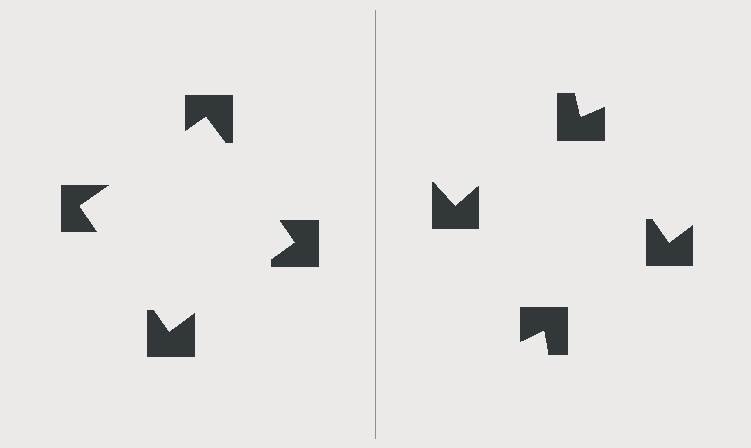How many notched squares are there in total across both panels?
8 — 4 on each side.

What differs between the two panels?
The notched squares are positioned identically on both sides; only the wedge orientations differ. On the left they align to a square; on the right they are misaligned.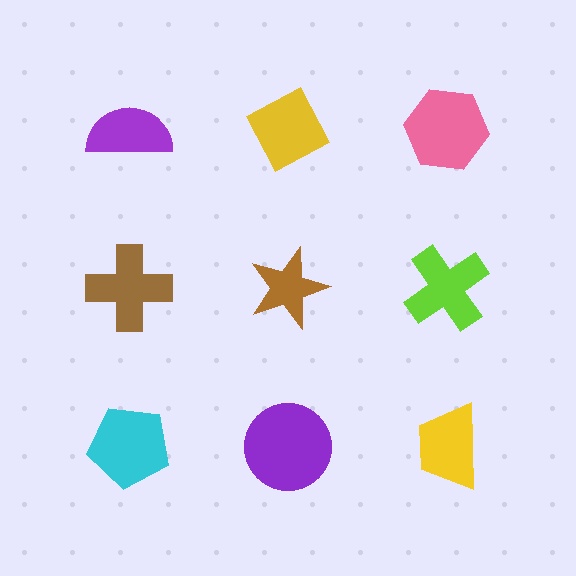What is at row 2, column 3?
A lime cross.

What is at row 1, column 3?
A pink hexagon.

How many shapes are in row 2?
3 shapes.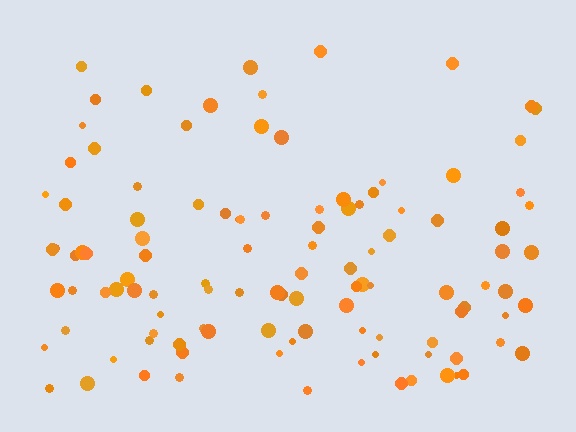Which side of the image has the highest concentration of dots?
The bottom.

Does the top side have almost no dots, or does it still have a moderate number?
Still a moderate number, just noticeably fewer than the bottom.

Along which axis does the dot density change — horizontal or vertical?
Vertical.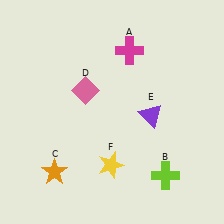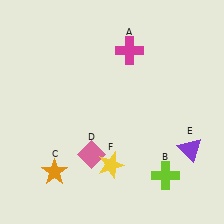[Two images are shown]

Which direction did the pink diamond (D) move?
The pink diamond (D) moved down.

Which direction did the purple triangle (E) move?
The purple triangle (E) moved right.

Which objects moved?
The objects that moved are: the pink diamond (D), the purple triangle (E).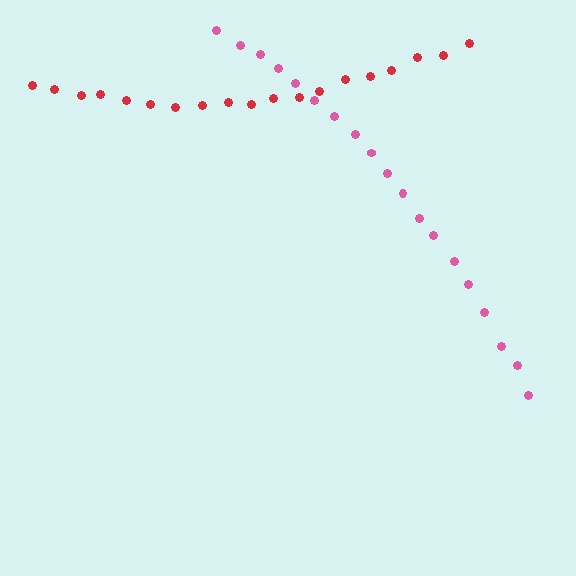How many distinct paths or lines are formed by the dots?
There are 2 distinct paths.